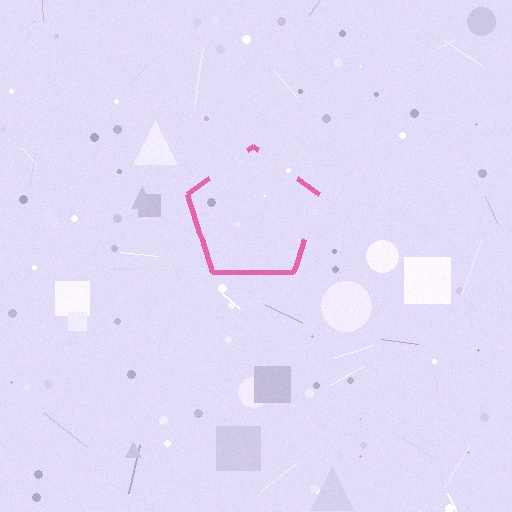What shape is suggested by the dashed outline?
The dashed outline suggests a pentagon.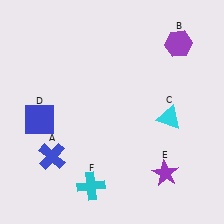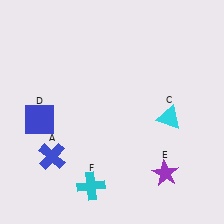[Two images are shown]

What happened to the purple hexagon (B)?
The purple hexagon (B) was removed in Image 2. It was in the top-right area of Image 1.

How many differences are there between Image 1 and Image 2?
There is 1 difference between the two images.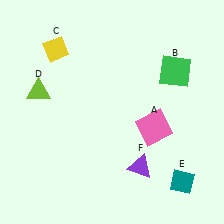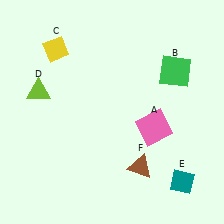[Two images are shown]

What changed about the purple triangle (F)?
In Image 1, F is purple. In Image 2, it changed to brown.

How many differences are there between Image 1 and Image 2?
There is 1 difference between the two images.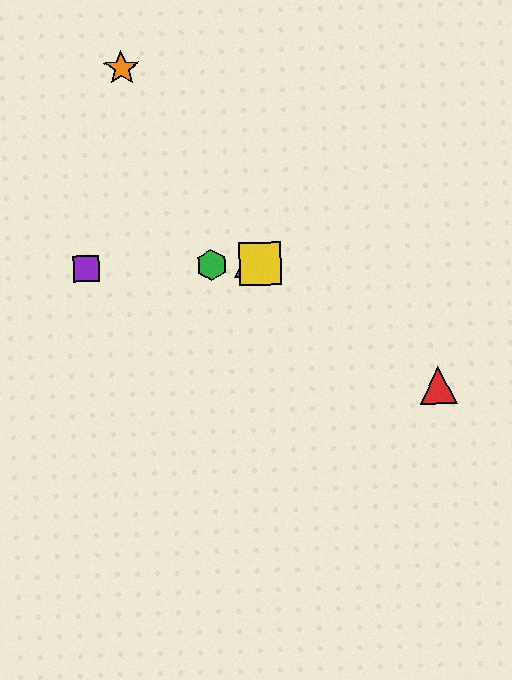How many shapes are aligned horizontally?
4 shapes (the blue triangle, the green hexagon, the yellow square, the purple square) are aligned horizontally.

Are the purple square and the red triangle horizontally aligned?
No, the purple square is at y≈269 and the red triangle is at y≈386.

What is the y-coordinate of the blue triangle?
The blue triangle is at y≈264.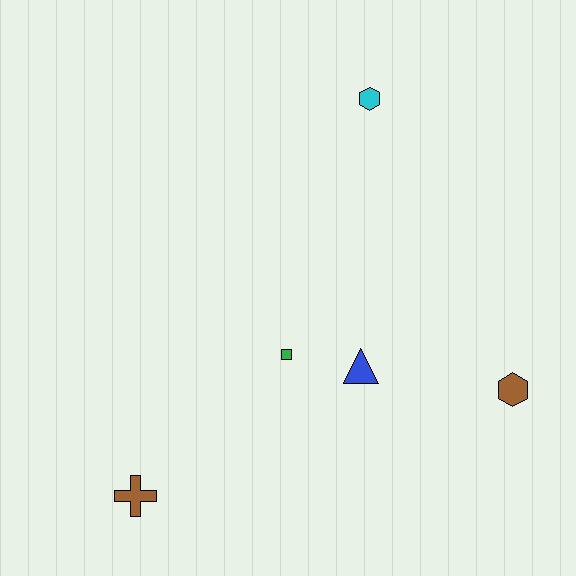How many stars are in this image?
There are no stars.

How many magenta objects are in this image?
There are no magenta objects.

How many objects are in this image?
There are 5 objects.